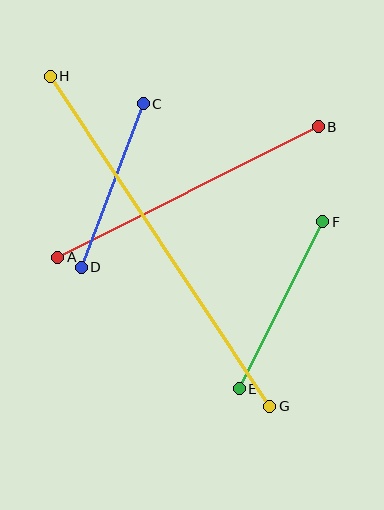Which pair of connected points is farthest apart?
Points G and H are farthest apart.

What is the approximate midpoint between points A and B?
The midpoint is at approximately (188, 192) pixels.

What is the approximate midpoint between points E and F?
The midpoint is at approximately (281, 305) pixels.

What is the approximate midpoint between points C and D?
The midpoint is at approximately (112, 186) pixels.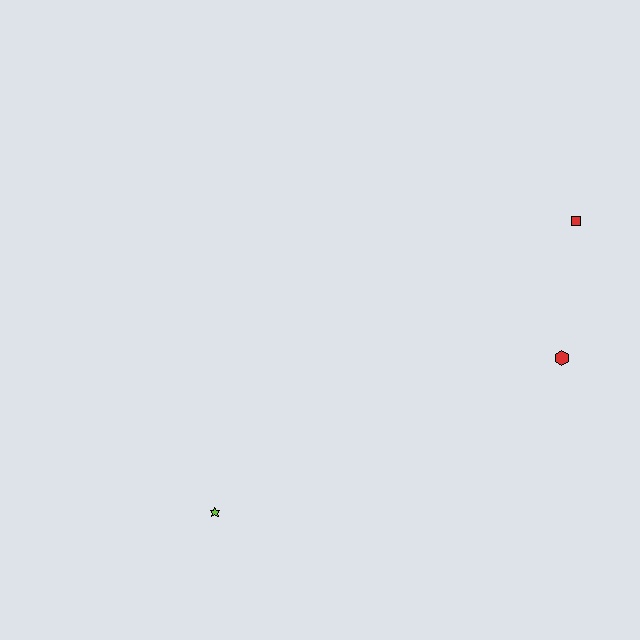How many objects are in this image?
There are 3 objects.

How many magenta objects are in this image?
There are no magenta objects.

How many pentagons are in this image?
There are no pentagons.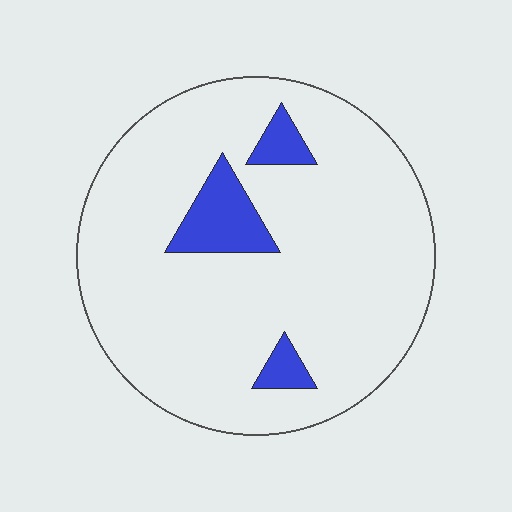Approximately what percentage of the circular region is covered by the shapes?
Approximately 10%.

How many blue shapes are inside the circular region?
3.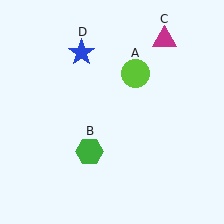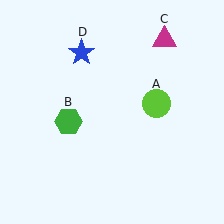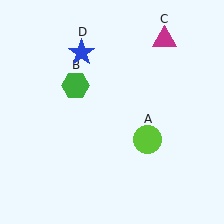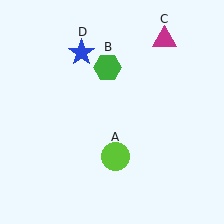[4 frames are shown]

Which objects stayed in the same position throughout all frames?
Magenta triangle (object C) and blue star (object D) remained stationary.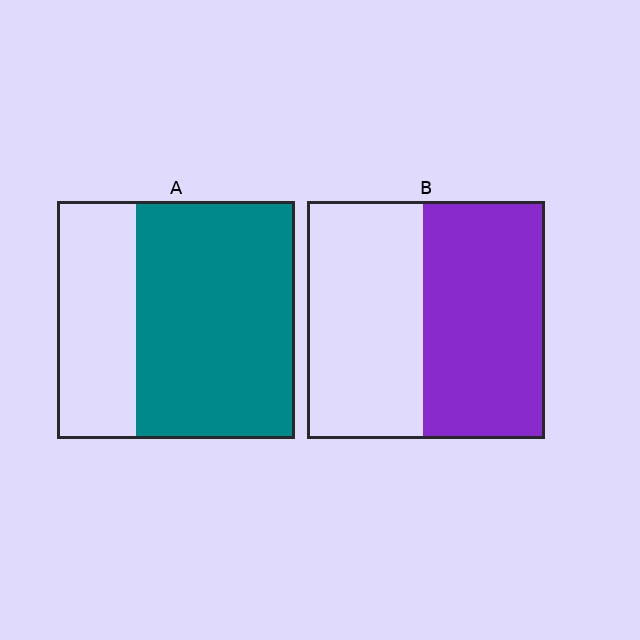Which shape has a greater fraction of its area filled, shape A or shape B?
Shape A.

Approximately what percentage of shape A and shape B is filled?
A is approximately 65% and B is approximately 50%.